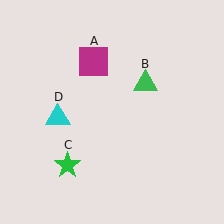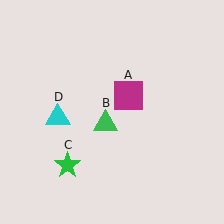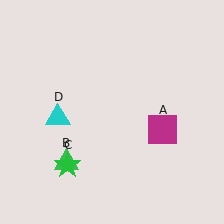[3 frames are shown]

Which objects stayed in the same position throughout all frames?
Green star (object C) and cyan triangle (object D) remained stationary.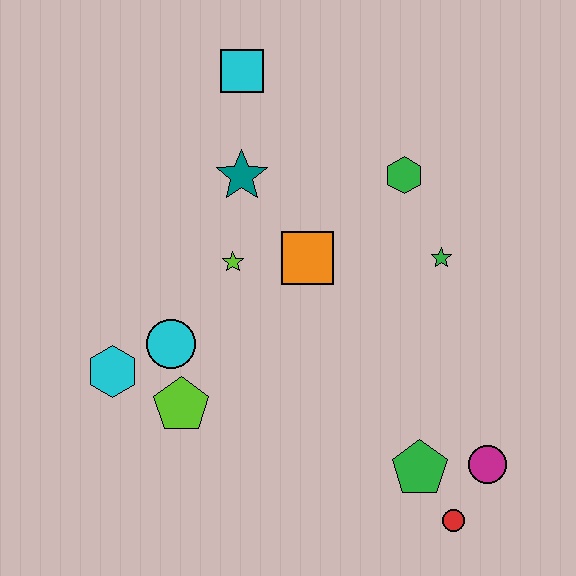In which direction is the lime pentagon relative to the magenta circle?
The lime pentagon is to the left of the magenta circle.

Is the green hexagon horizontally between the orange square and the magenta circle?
Yes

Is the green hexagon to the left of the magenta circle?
Yes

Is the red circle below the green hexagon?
Yes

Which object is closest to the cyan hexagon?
The cyan circle is closest to the cyan hexagon.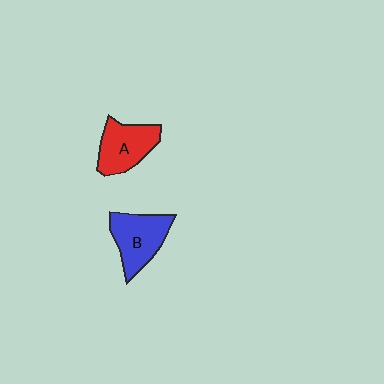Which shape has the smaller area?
Shape A (red).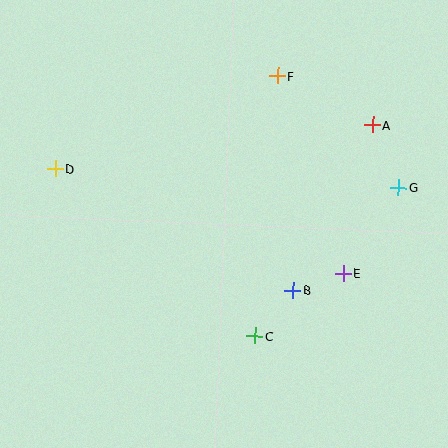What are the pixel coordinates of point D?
Point D is at (55, 169).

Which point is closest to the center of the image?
Point B at (293, 290) is closest to the center.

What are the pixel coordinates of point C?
Point C is at (255, 336).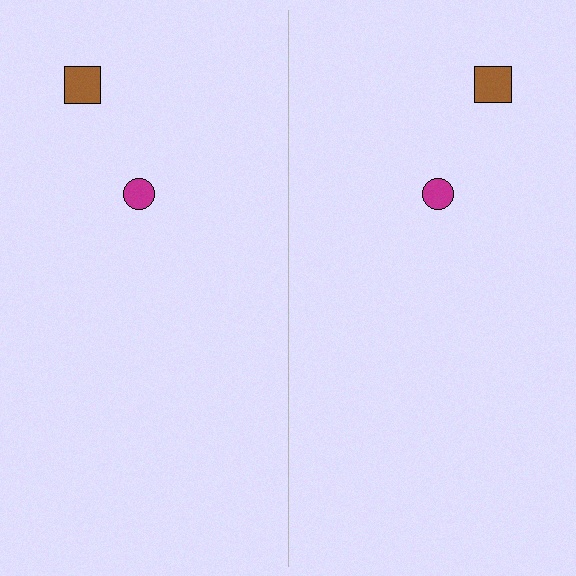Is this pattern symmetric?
Yes, this pattern has bilateral (reflection) symmetry.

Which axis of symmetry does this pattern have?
The pattern has a vertical axis of symmetry running through the center of the image.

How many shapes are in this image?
There are 4 shapes in this image.